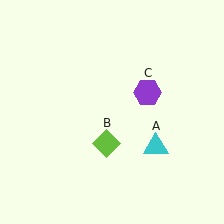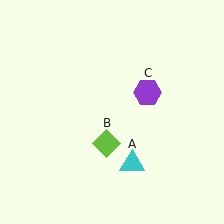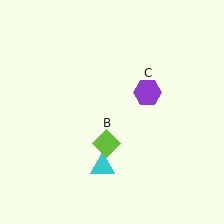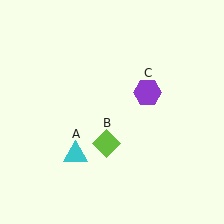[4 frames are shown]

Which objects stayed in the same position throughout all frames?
Lime diamond (object B) and purple hexagon (object C) remained stationary.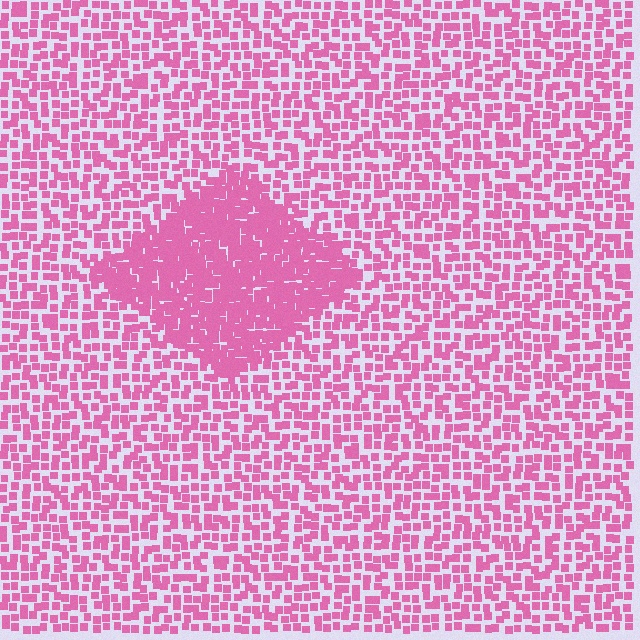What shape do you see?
I see a diamond.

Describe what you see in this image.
The image contains small pink elements arranged at two different densities. A diamond-shaped region is visible where the elements are more densely packed than the surrounding area.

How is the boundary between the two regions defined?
The boundary is defined by a change in element density (approximately 2.1x ratio). All elements are the same color, size, and shape.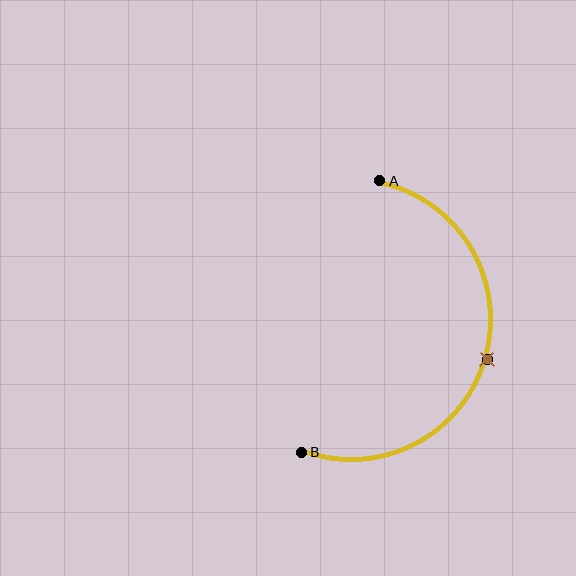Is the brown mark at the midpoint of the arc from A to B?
Yes. The brown mark lies on the arc at equal arc-length from both A and B — it is the arc midpoint.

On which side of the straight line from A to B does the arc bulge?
The arc bulges to the right of the straight line connecting A and B.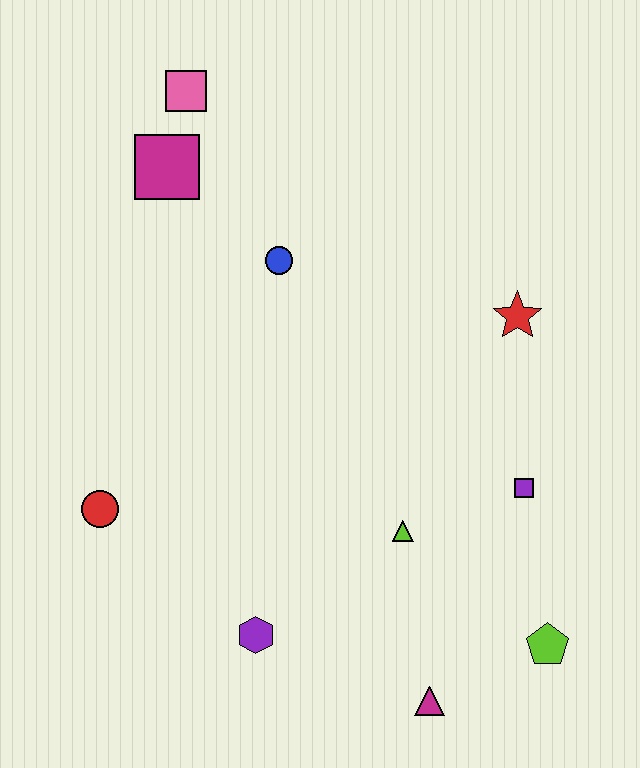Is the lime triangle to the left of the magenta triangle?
Yes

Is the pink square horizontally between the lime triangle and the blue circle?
No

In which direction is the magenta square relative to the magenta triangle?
The magenta square is above the magenta triangle.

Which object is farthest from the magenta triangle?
The pink square is farthest from the magenta triangle.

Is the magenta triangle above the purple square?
No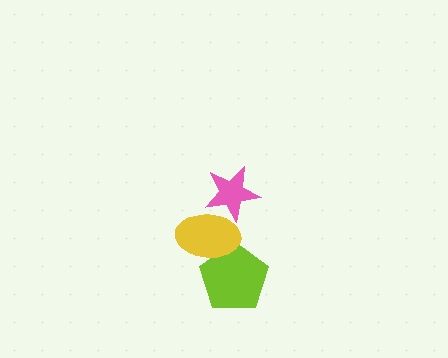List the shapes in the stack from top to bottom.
From top to bottom: the pink star, the yellow ellipse, the lime pentagon.